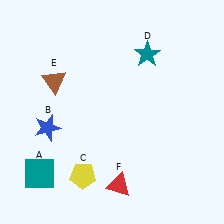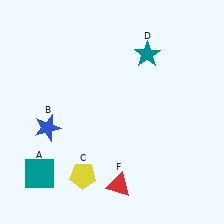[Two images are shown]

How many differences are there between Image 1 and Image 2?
There is 1 difference between the two images.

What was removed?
The brown triangle (E) was removed in Image 2.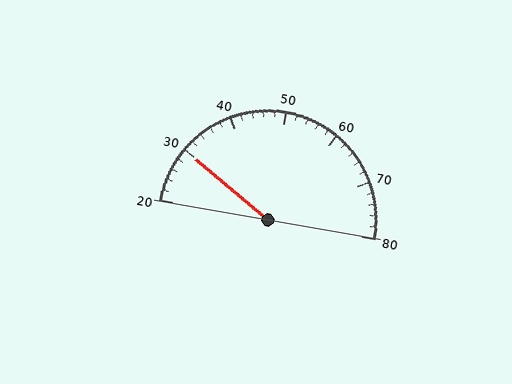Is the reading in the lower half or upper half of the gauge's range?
The reading is in the lower half of the range (20 to 80).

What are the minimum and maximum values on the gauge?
The gauge ranges from 20 to 80.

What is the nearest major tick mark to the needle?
The nearest major tick mark is 30.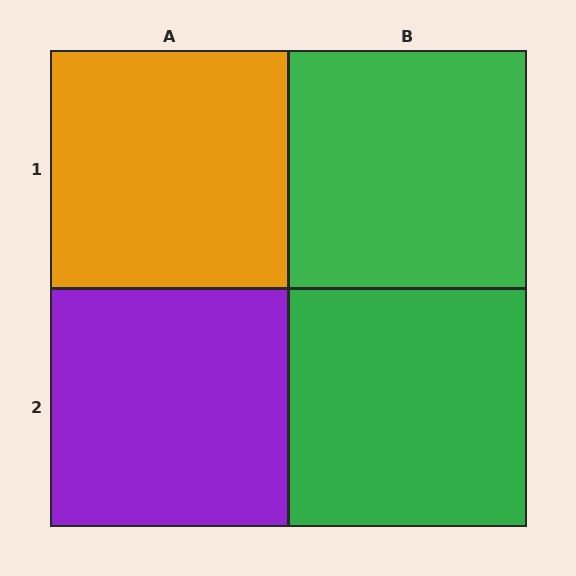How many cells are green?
2 cells are green.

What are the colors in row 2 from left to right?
Purple, green.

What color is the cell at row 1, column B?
Green.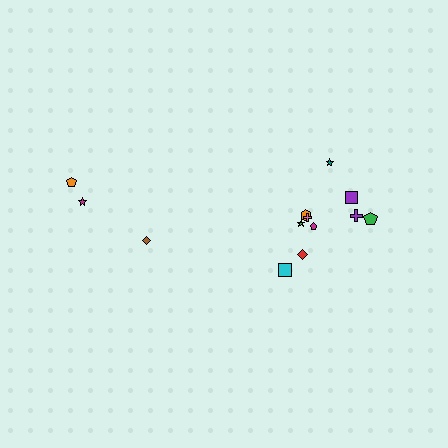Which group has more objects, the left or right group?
The right group.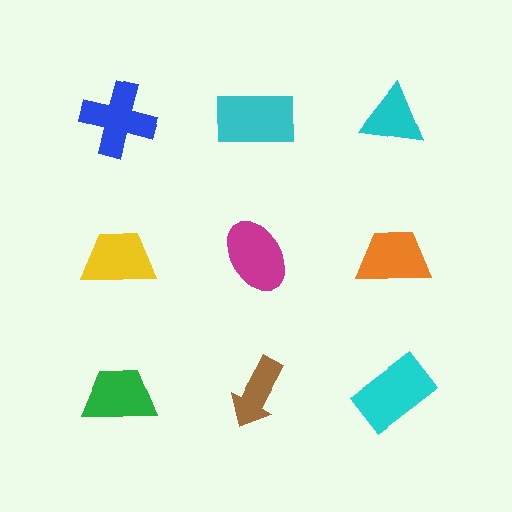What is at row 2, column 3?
An orange trapezoid.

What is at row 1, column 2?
A cyan rectangle.